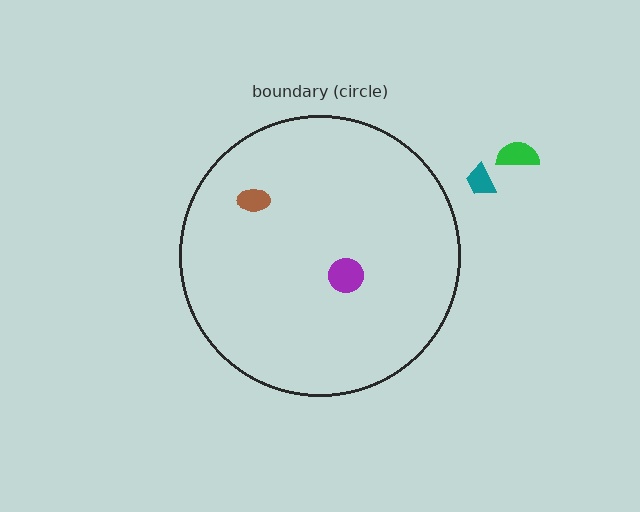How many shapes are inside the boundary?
2 inside, 2 outside.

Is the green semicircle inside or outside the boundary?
Outside.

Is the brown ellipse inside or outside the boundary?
Inside.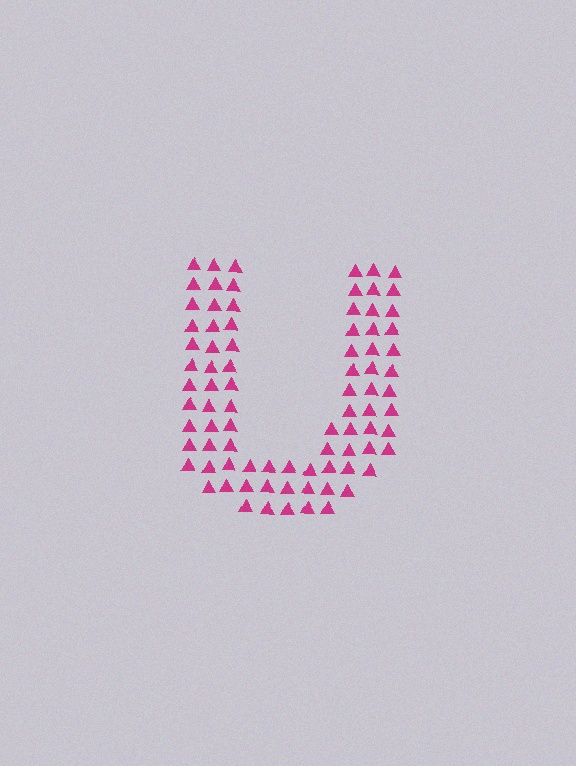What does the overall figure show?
The overall figure shows the letter U.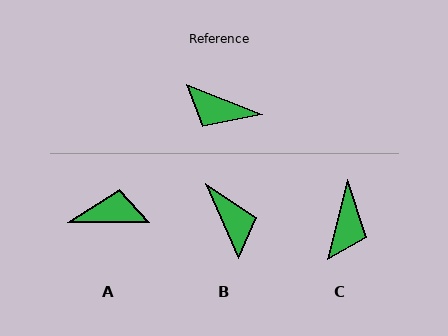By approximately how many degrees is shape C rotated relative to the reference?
Approximately 97 degrees counter-clockwise.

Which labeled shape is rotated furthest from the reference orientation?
A, about 159 degrees away.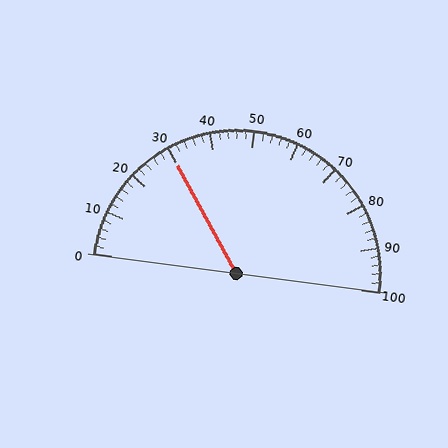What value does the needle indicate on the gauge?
The needle indicates approximately 30.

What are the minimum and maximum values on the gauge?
The gauge ranges from 0 to 100.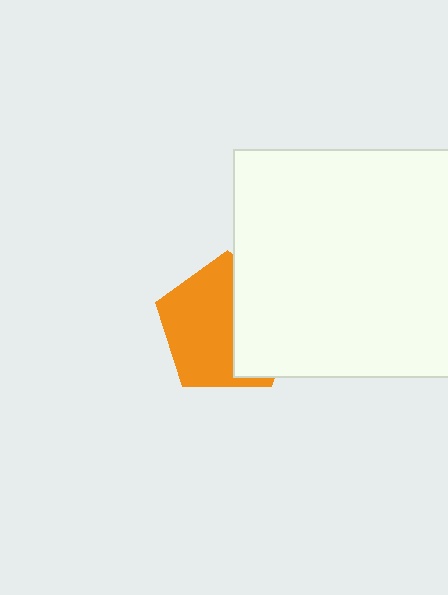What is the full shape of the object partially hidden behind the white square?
The partially hidden object is an orange pentagon.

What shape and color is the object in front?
The object in front is a white square.